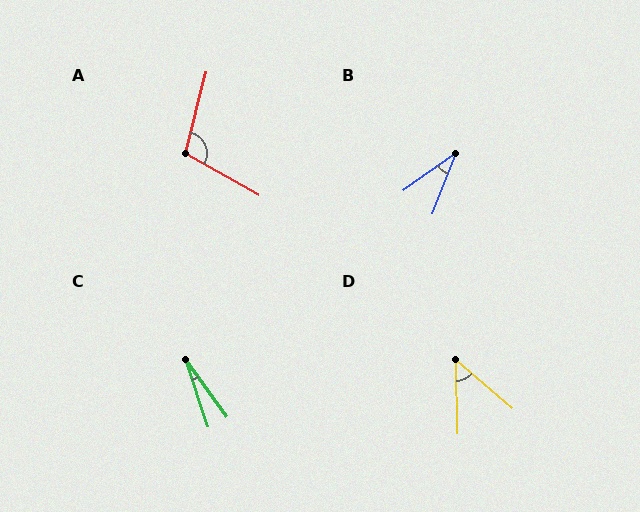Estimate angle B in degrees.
Approximately 34 degrees.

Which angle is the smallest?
C, at approximately 18 degrees.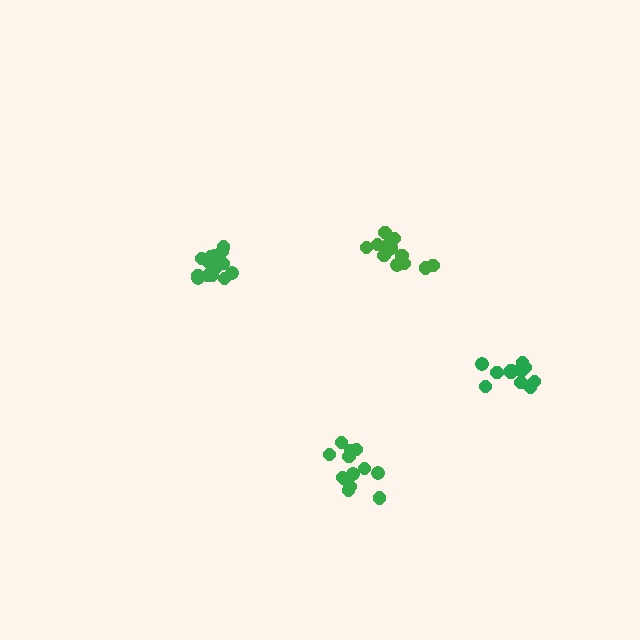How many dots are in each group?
Group 1: 13 dots, Group 2: 13 dots, Group 3: 14 dots, Group 4: 13 dots (53 total).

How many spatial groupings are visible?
There are 4 spatial groupings.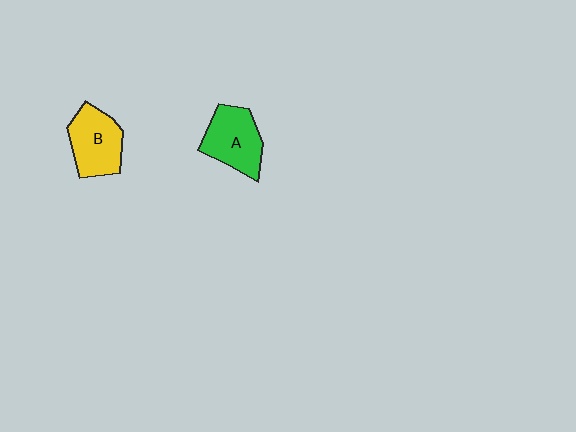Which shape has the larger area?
Shape A (green).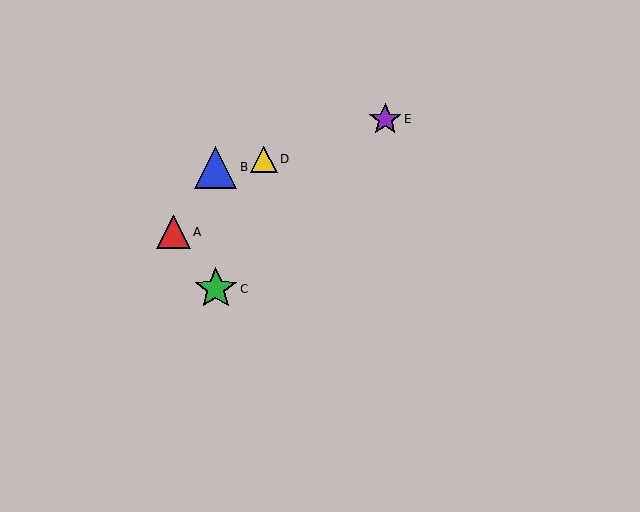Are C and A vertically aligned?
No, C is at x≈216 and A is at x≈173.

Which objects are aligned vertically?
Objects B, C are aligned vertically.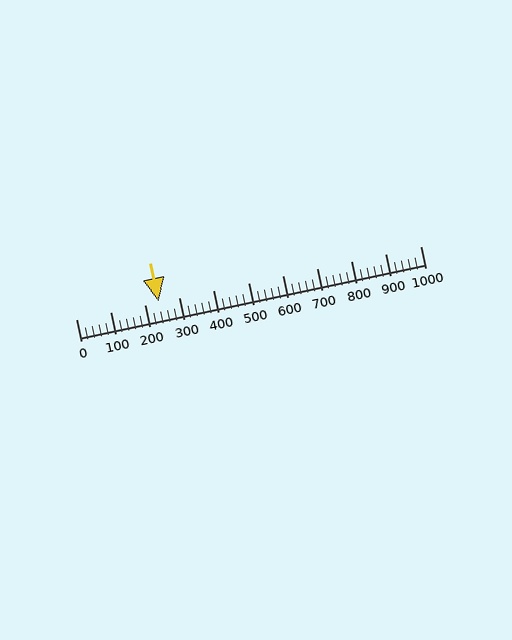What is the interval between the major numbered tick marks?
The major tick marks are spaced 100 units apart.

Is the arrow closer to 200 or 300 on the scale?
The arrow is closer to 200.